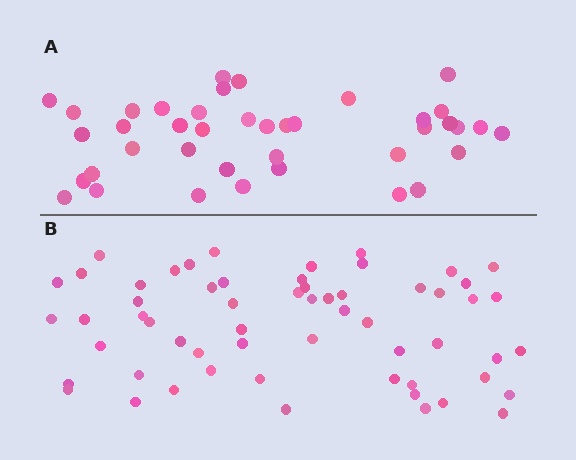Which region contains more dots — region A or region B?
Region B (the bottom region) has more dots.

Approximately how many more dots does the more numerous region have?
Region B has approximately 20 more dots than region A.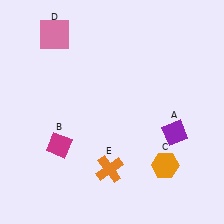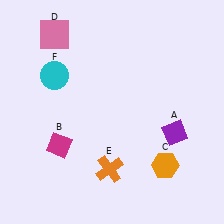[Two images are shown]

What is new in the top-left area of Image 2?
A cyan circle (F) was added in the top-left area of Image 2.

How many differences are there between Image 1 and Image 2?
There is 1 difference between the two images.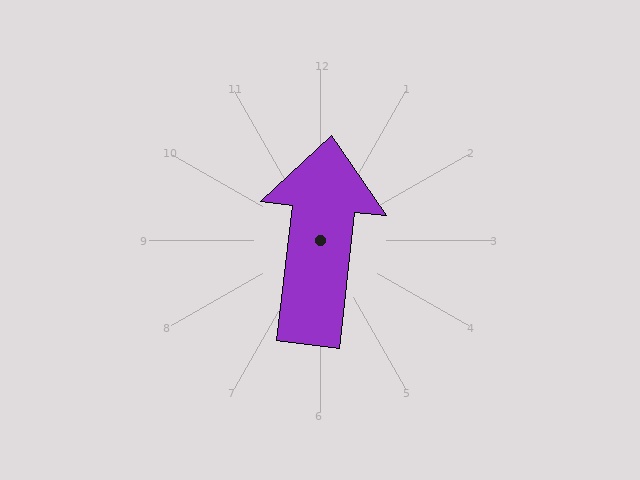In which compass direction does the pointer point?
North.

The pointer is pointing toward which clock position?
Roughly 12 o'clock.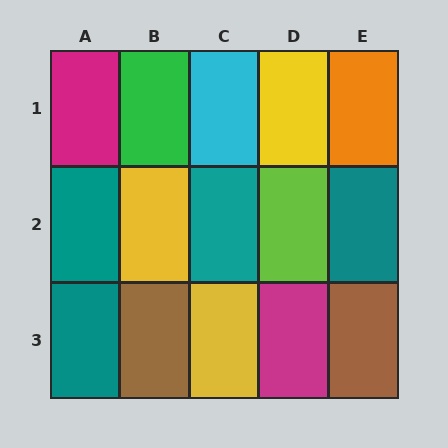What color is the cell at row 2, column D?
Lime.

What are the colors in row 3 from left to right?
Teal, brown, yellow, magenta, brown.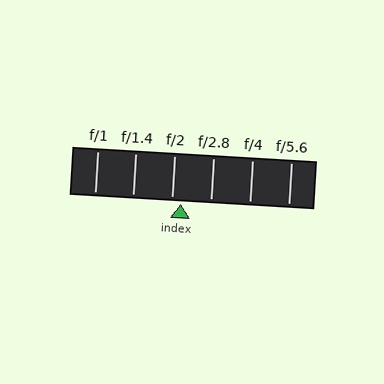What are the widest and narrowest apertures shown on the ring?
The widest aperture shown is f/1 and the narrowest is f/5.6.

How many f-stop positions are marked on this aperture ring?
There are 6 f-stop positions marked.